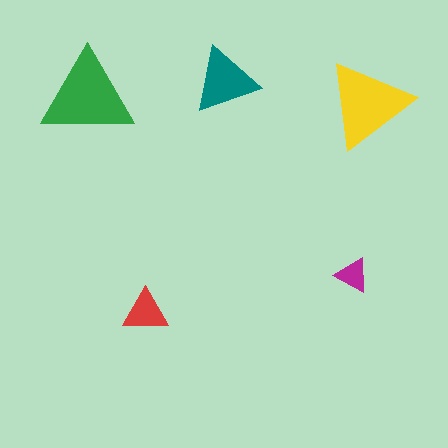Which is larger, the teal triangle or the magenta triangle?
The teal one.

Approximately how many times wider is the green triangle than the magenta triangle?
About 2.5 times wider.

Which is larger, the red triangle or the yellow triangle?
The yellow one.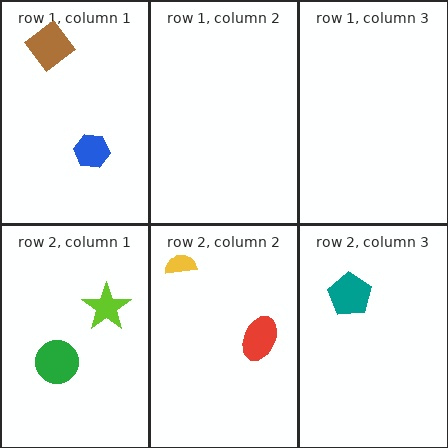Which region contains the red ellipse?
The row 2, column 2 region.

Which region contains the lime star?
The row 2, column 1 region.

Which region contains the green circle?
The row 2, column 1 region.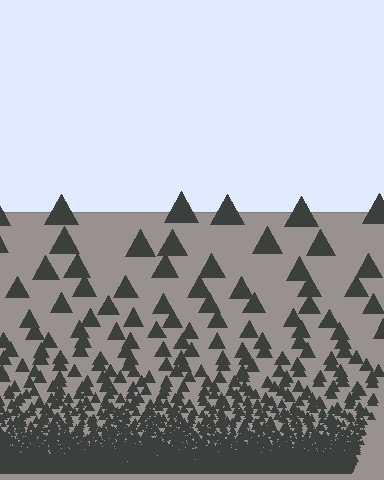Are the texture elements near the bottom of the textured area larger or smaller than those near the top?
Smaller. The gradient is inverted — elements near the bottom are smaller and denser.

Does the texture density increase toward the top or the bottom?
Density increases toward the bottom.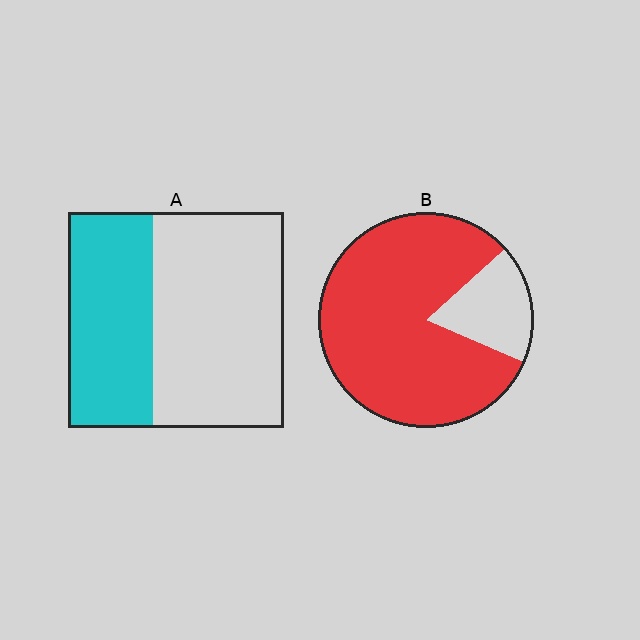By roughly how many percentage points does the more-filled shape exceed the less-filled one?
By roughly 45 percentage points (B over A).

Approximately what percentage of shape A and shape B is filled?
A is approximately 40% and B is approximately 80%.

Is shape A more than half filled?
No.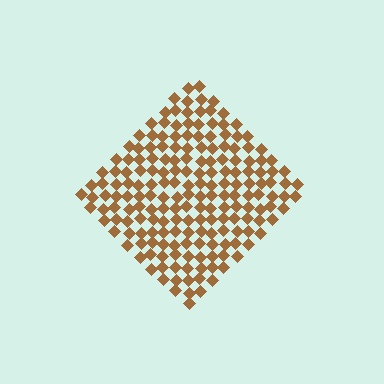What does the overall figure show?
The overall figure shows a diamond.